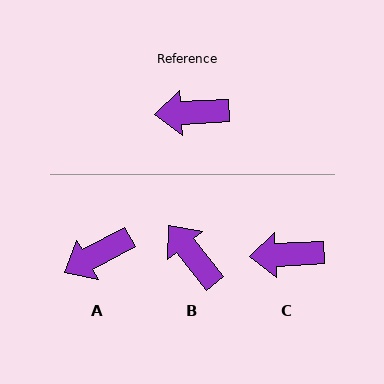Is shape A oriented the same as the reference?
No, it is off by about 25 degrees.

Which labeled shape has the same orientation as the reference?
C.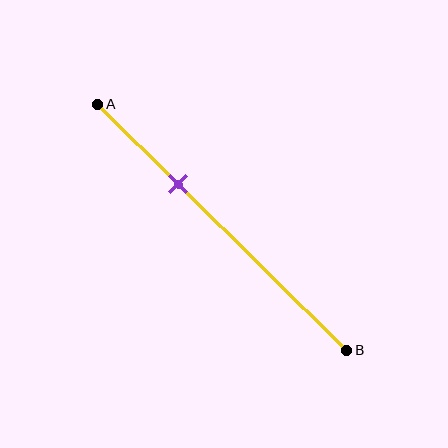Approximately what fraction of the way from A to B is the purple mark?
The purple mark is approximately 35% of the way from A to B.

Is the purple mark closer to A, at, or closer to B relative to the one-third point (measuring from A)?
The purple mark is approximately at the one-third point of segment AB.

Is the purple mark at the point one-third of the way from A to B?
Yes, the mark is approximately at the one-third point.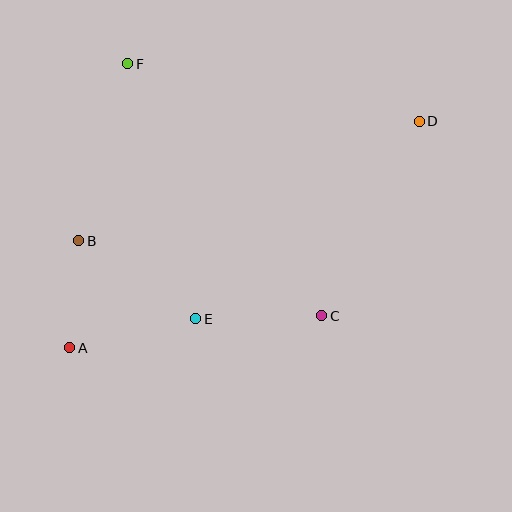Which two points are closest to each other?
Points A and B are closest to each other.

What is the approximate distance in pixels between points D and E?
The distance between D and E is approximately 298 pixels.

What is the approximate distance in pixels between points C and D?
The distance between C and D is approximately 217 pixels.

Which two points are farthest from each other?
Points A and D are farthest from each other.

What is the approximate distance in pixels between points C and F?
The distance between C and F is approximately 318 pixels.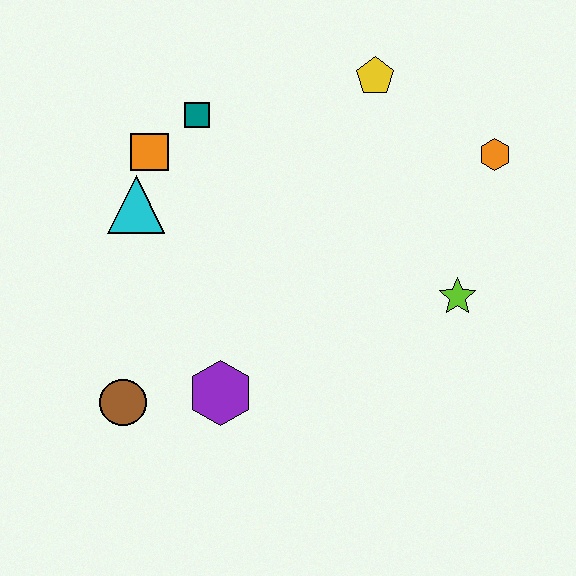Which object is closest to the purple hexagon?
The brown circle is closest to the purple hexagon.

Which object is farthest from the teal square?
The lime star is farthest from the teal square.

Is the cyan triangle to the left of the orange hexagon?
Yes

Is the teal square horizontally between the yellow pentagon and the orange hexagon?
No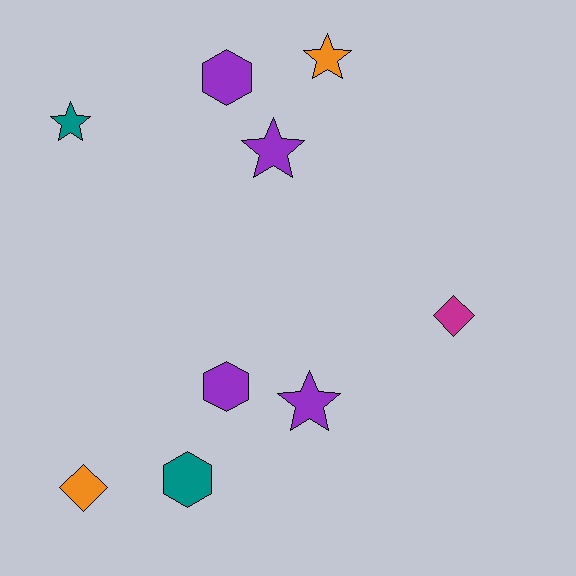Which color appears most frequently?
Purple, with 4 objects.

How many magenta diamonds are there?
There is 1 magenta diamond.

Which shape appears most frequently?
Star, with 4 objects.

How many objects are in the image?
There are 9 objects.